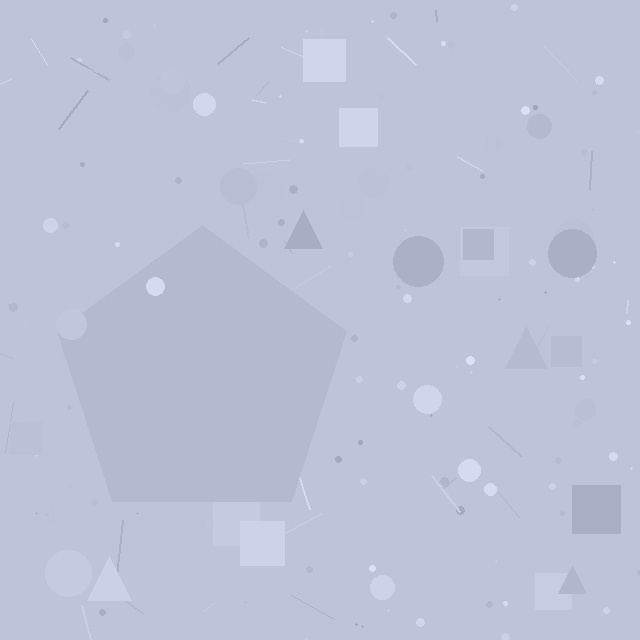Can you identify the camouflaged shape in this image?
The camouflaged shape is a pentagon.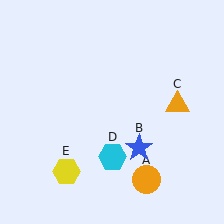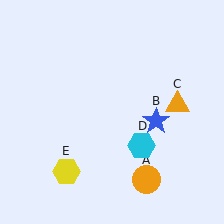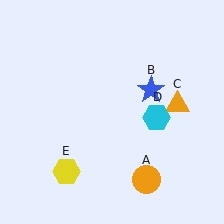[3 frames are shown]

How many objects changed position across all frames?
2 objects changed position: blue star (object B), cyan hexagon (object D).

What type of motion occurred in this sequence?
The blue star (object B), cyan hexagon (object D) rotated counterclockwise around the center of the scene.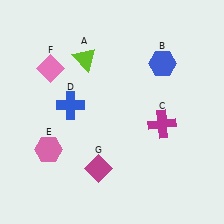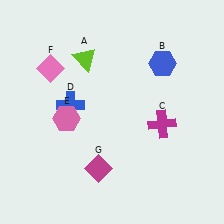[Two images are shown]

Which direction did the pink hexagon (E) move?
The pink hexagon (E) moved up.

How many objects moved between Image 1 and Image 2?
1 object moved between the two images.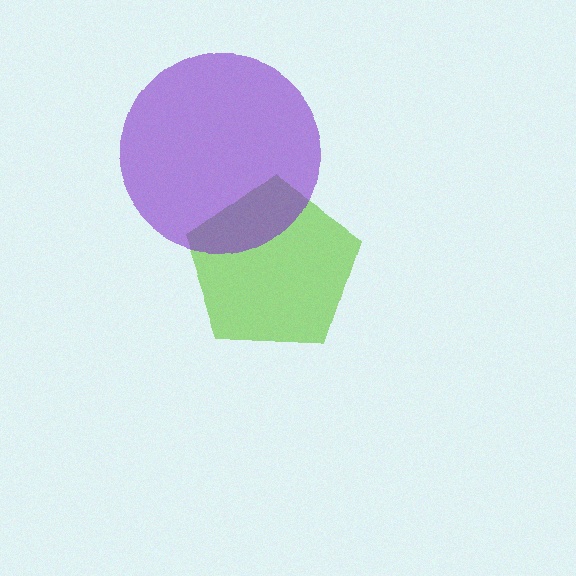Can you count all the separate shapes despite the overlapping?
Yes, there are 2 separate shapes.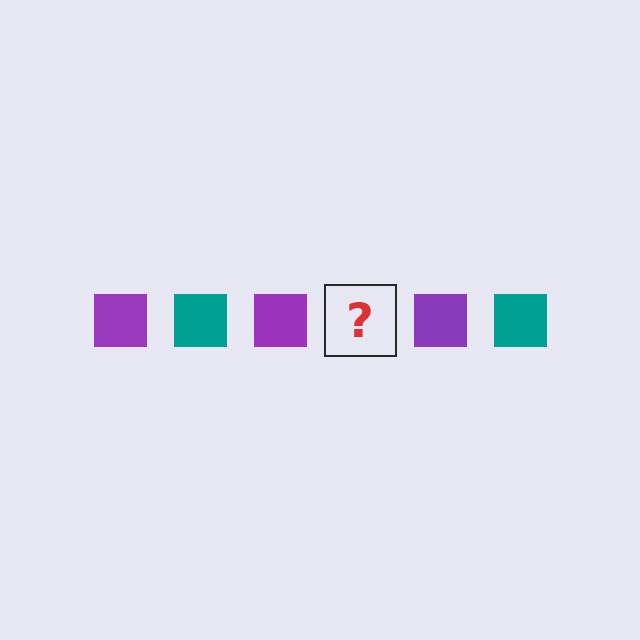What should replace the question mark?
The question mark should be replaced with a teal square.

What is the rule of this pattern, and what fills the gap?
The rule is that the pattern cycles through purple, teal squares. The gap should be filled with a teal square.